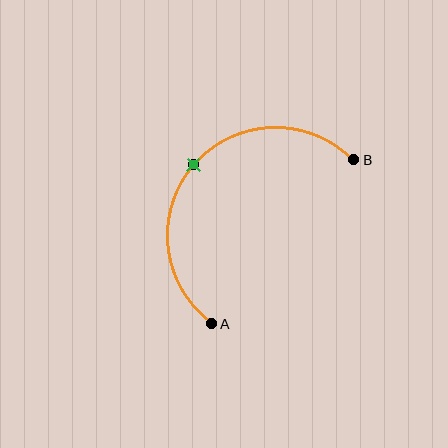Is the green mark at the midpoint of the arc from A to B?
Yes. The green mark lies on the arc at equal arc-length from both A and B — it is the arc midpoint.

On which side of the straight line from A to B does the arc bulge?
The arc bulges above and to the left of the straight line connecting A and B.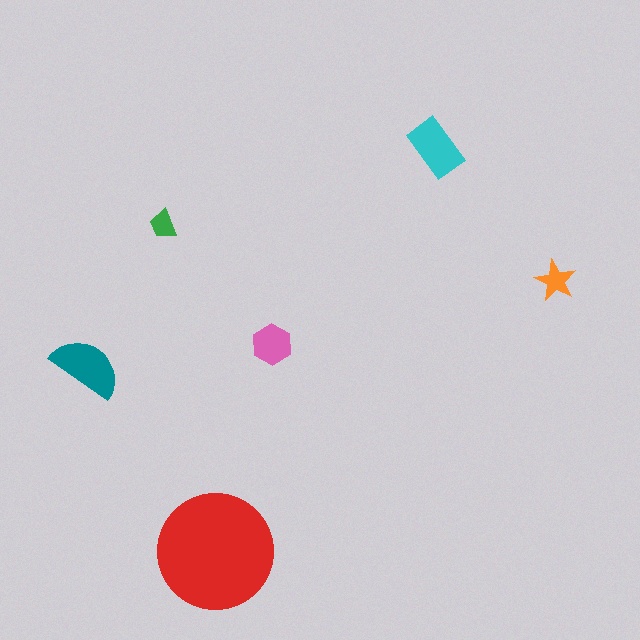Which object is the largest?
The red circle.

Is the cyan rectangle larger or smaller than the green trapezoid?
Larger.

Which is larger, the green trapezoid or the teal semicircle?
The teal semicircle.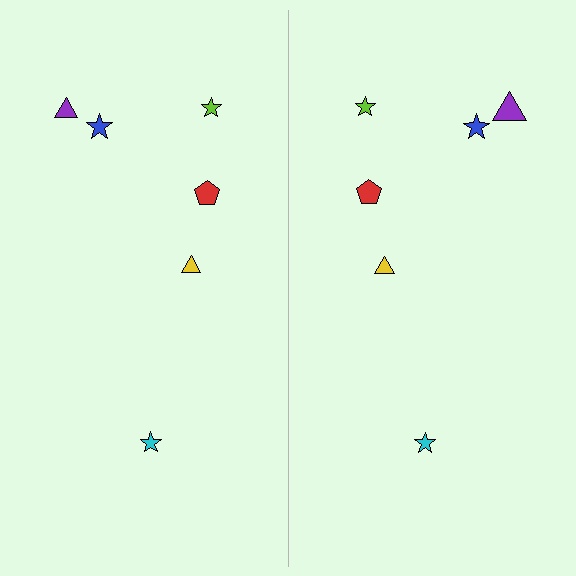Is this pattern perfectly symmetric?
No, the pattern is not perfectly symmetric. The purple triangle on the right side has a different size than its mirror counterpart.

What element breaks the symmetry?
The purple triangle on the right side has a different size than its mirror counterpart.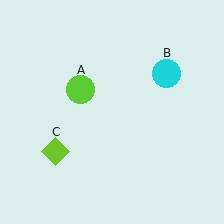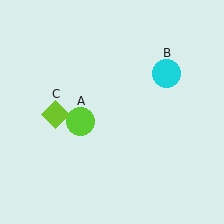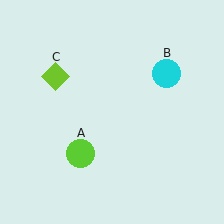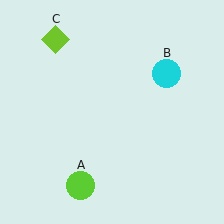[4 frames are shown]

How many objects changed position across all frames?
2 objects changed position: lime circle (object A), lime diamond (object C).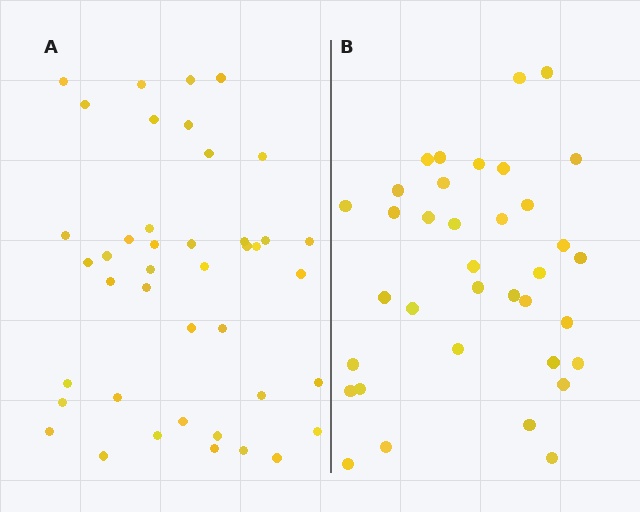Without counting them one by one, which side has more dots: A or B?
Region A (the left region) has more dots.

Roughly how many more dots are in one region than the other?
Region A has about 6 more dots than region B.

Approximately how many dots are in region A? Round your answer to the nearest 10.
About 40 dots. (The exact count is 42, which rounds to 40.)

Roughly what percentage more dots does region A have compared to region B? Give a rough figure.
About 15% more.